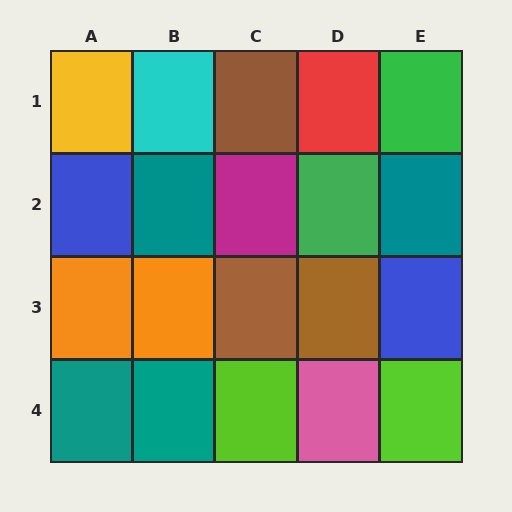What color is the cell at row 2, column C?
Magenta.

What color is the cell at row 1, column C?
Brown.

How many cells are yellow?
1 cell is yellow.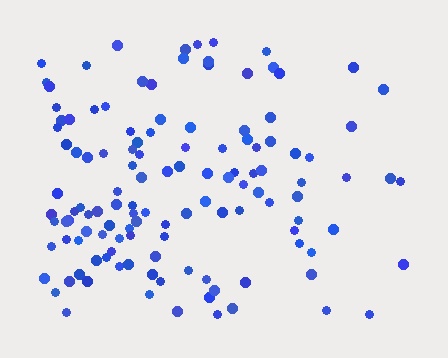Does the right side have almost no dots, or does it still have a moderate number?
Still a moderate number, just noticeably fewer than the left.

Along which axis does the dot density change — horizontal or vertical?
Horizontal.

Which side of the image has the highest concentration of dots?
The left.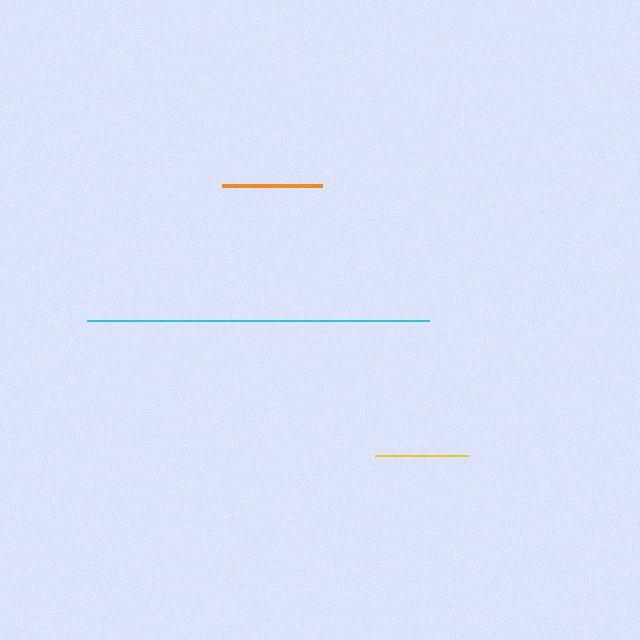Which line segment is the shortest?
The yellow line is the shortest at approximately 92 pixels.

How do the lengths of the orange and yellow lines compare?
The orange and yellow lines are approximately the same length.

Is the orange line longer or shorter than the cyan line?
The cyan line is longer than the orange line.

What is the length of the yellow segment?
The yellow segment is approximately 92 pixels long.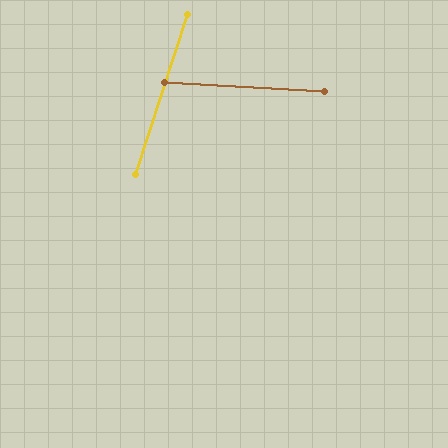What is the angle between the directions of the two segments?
Approximately 75 degrees.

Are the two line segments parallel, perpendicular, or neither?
Neither parallel nor perpendicular — they differ by about 75°.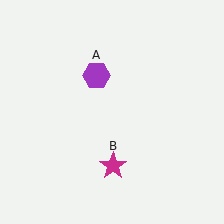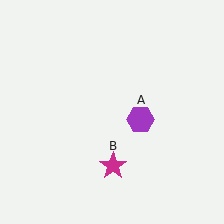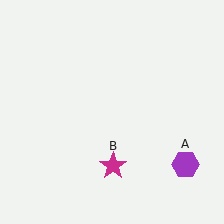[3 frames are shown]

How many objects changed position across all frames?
1 object changed position: purple hexagon (object A).